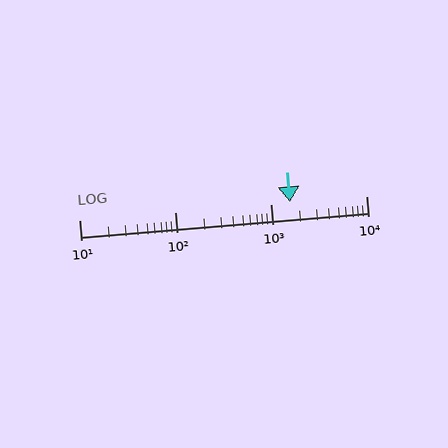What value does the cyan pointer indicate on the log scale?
The pointer indicates approximately 1600.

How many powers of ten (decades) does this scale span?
The scale spans 3 decades, from 10 to 10000.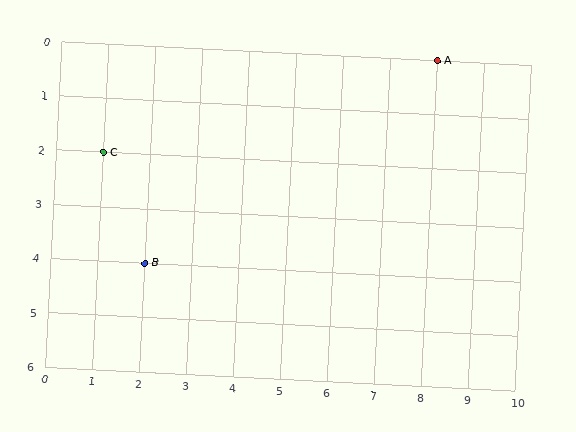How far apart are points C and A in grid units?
Points C and A are 7 columns and 2 rows apart (about 7.3 grid units diagonally).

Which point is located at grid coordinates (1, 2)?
Point C is at (1, 2).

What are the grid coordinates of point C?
Point C is at grid coordinates (1, 2).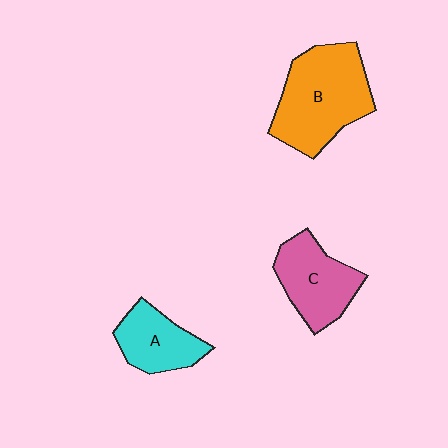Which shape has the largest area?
Shape B (orange).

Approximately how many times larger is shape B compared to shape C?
Approximately 1.5 times.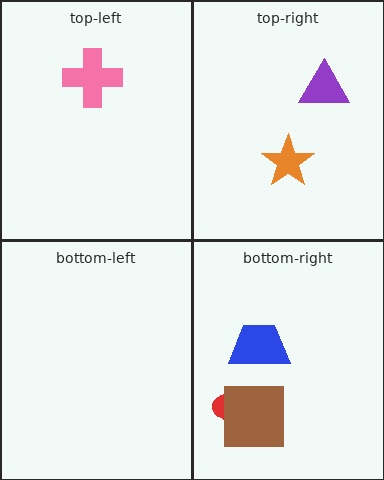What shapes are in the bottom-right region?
The red ellipse, the brown square, the blue trapezoid.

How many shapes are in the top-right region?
2.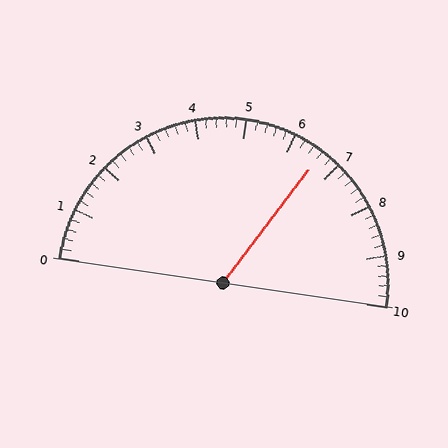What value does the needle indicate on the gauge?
The needle indicates approximately 6.6.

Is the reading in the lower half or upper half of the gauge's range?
The reading is in the upper half of the range (0 to 10).